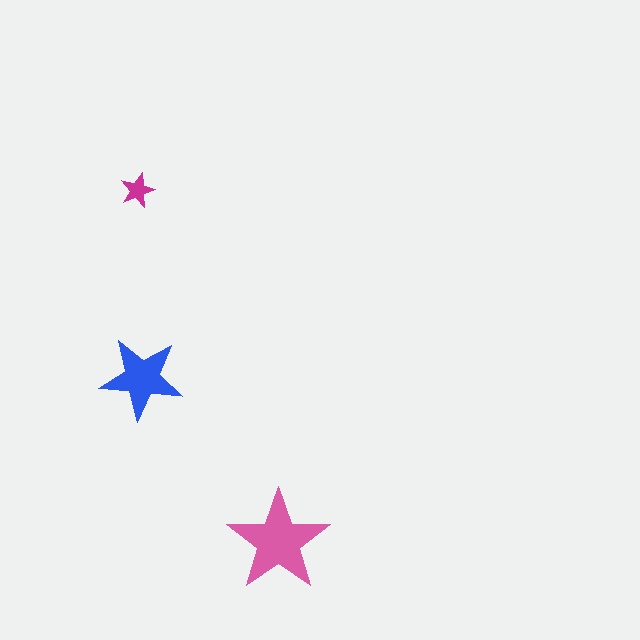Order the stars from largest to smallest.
the pink one, the blue one, the magenta one.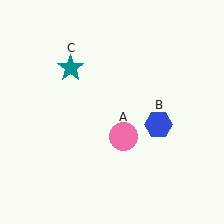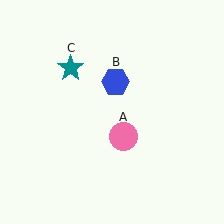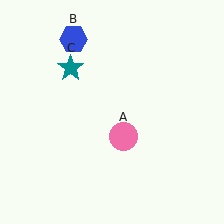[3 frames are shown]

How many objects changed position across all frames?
1 object changed position: blue hexagon (object B).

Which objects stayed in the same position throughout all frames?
Pink circle (object A) and teal star (object C) remained stationary.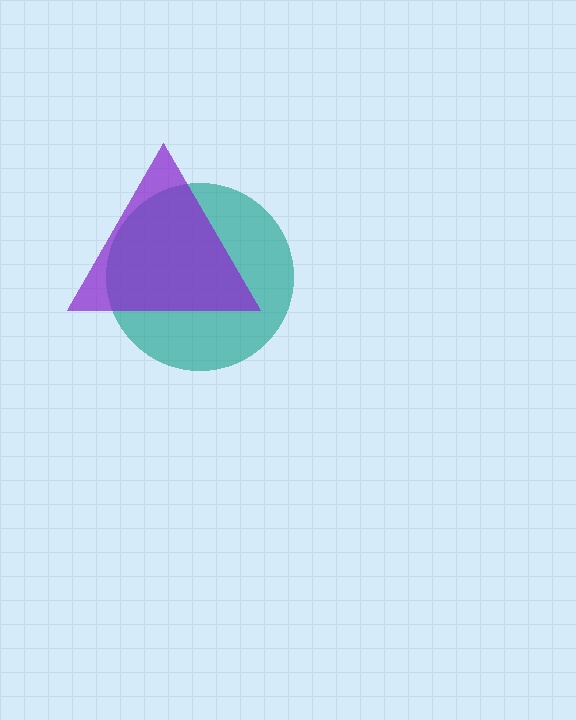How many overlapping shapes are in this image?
There are 2 overlapping shapes in the image.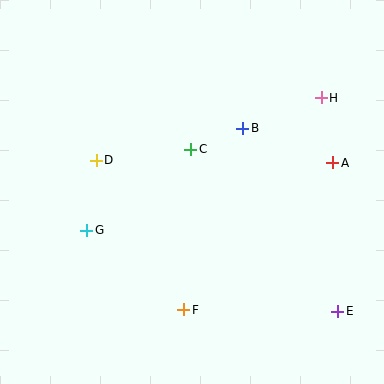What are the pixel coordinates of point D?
Point D is at (96, 160).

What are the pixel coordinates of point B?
Point B is at (243, 128).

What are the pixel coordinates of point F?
Point F is at (184, 310).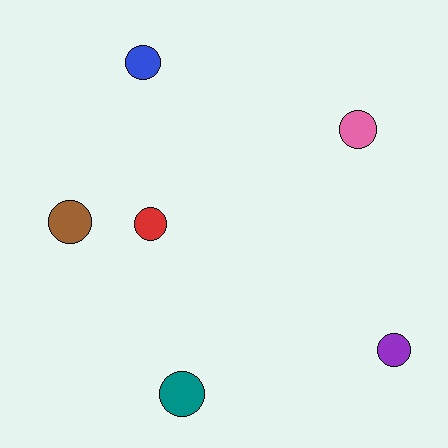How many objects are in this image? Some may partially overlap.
There are 6 objects.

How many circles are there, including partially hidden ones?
There are 6 circles.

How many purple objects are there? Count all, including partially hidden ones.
There is 1 purple object.